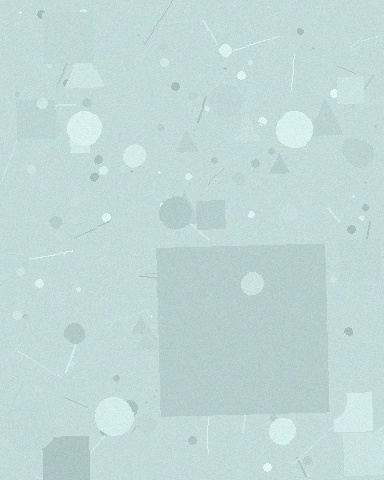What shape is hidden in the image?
A square is hidden in the image.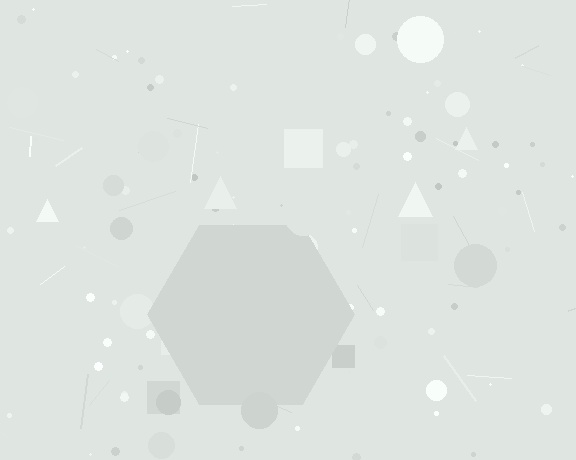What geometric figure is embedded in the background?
A hexagon is embedded in the background.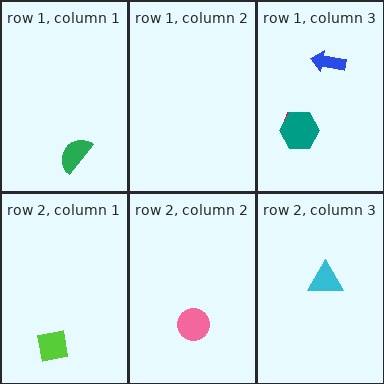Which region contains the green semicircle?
The row 1, column 1 region.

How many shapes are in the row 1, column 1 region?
1.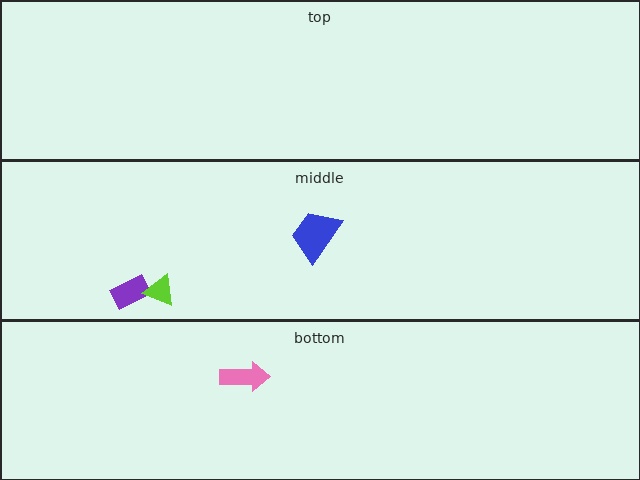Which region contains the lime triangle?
The middle region.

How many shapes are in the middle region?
3.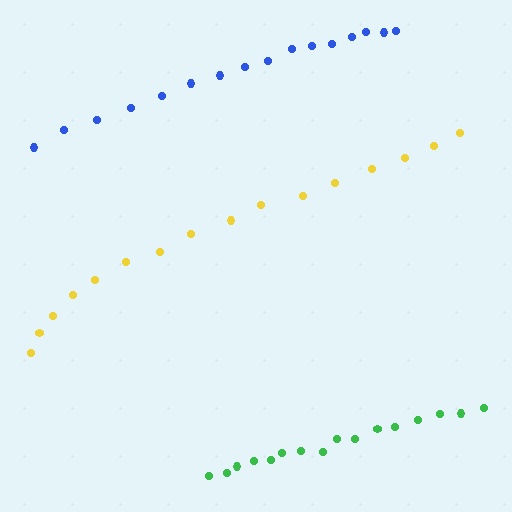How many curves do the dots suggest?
There are 3 distinct paths.